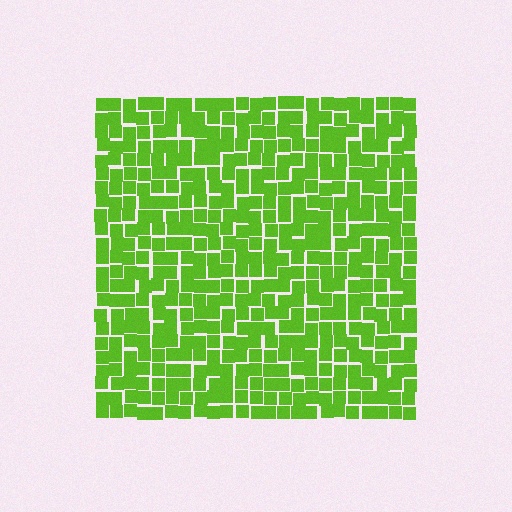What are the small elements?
The small elements are squares.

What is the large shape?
The large shape is a square.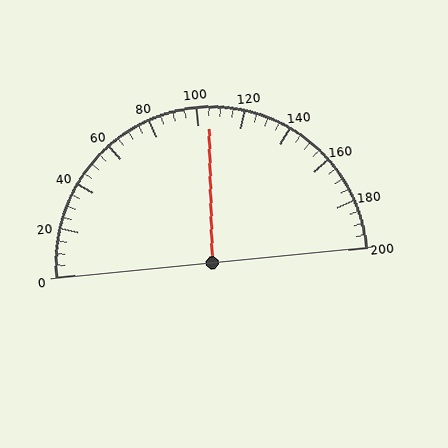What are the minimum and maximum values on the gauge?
The gauge ranges from 0 to 200.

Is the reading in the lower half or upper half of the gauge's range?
The reading is in the upper half of the range (0 to 200).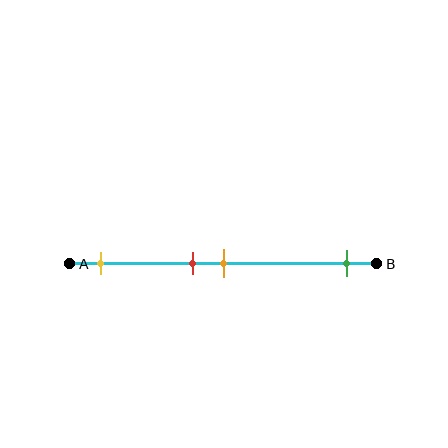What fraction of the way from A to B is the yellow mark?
The yellow mark is approximately 10% (0.1) of the way from A to B.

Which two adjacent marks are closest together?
The red and orange marks are the closest adjacent pair.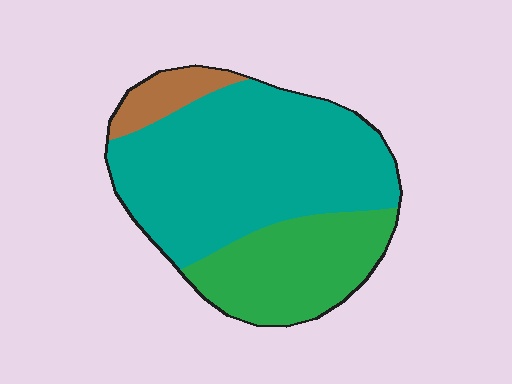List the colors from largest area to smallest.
From largest to smallest: teal, green, brown.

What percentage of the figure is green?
Green covers about 30% of the figure.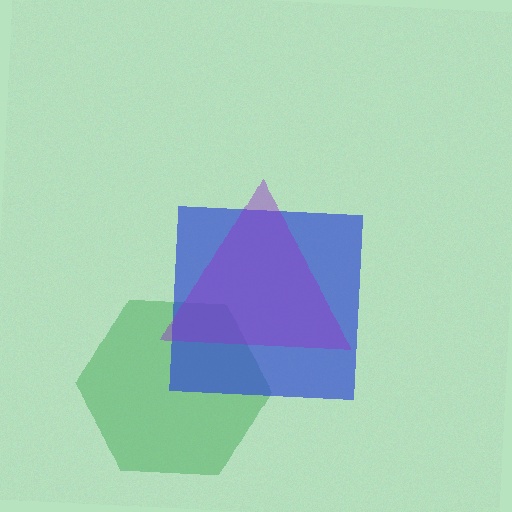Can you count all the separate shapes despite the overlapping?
Yes, there are 3 separate shapes.